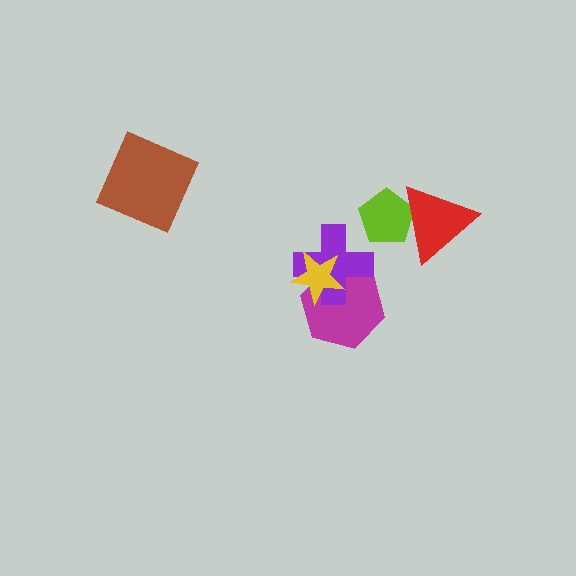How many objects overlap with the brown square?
0 objects overlap with the brown square.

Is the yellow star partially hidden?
No, no other shape covers it.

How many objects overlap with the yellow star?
2 objects overlap with the yellow star.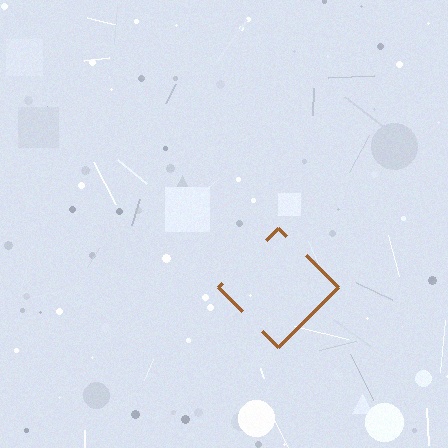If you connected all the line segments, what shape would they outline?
They would outline a diamond.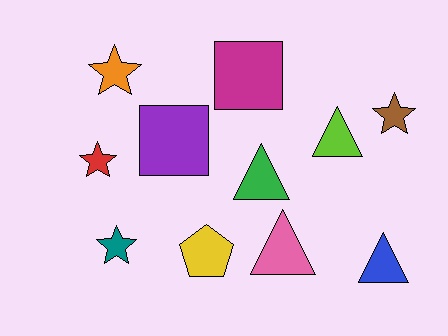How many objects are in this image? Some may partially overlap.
There are 11 objects.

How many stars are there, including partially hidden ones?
There are 4 stars.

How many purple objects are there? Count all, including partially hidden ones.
There is 1 purple object.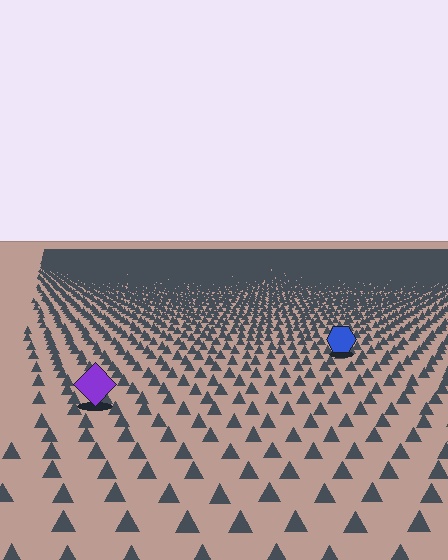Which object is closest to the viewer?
The purple diamond is closest. The texture marks near it are larger and more spread out.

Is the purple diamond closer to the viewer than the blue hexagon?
Yes. The purple diamond is closer — you can tell from the texture gradient: the ground texture is coarser near it.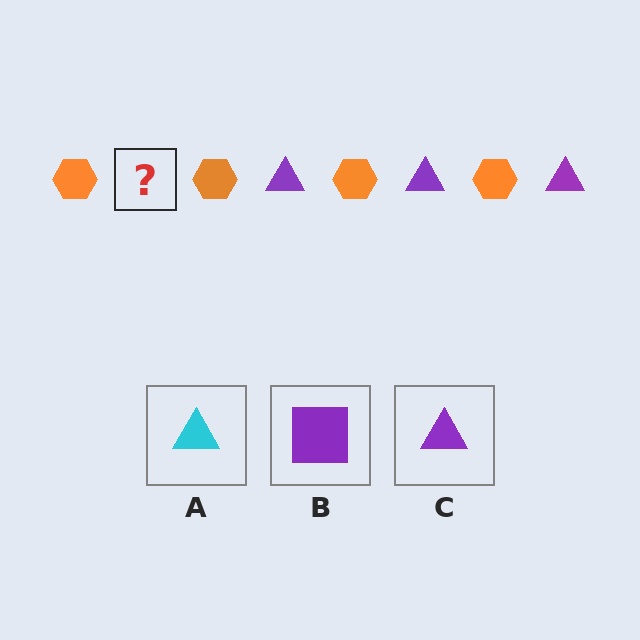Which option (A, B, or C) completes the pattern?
C.